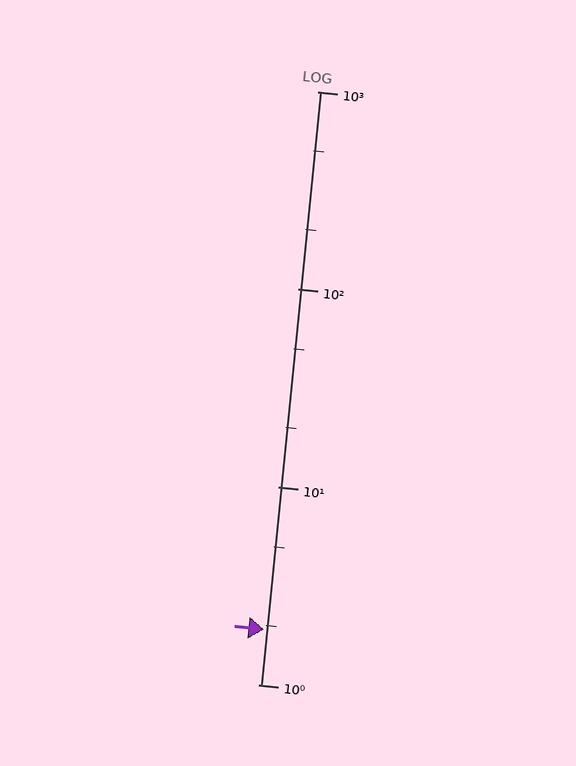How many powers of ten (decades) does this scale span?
The scale spans 3 decades, from 1 to 1000.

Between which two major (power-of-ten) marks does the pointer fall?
The pointer is between 1 and 10.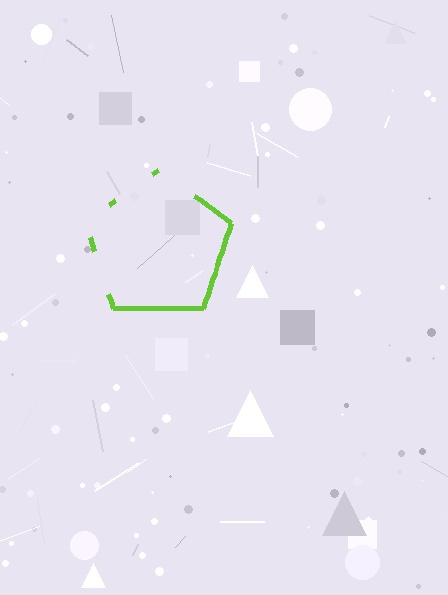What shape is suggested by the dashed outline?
The dashed outline suggests a pentagon.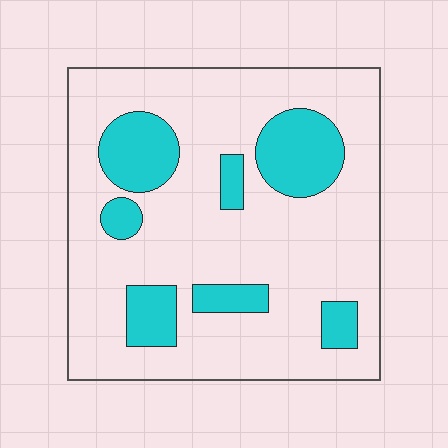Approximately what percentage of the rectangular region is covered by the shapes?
Approximately 20%.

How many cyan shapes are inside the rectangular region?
7.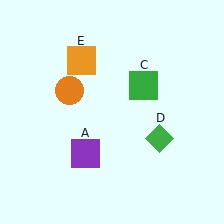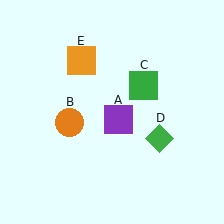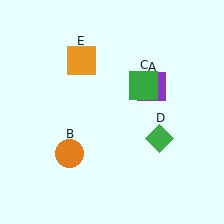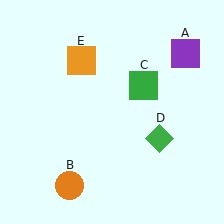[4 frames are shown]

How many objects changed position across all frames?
2 objects changed position: purple square (object A), orange circle (object B).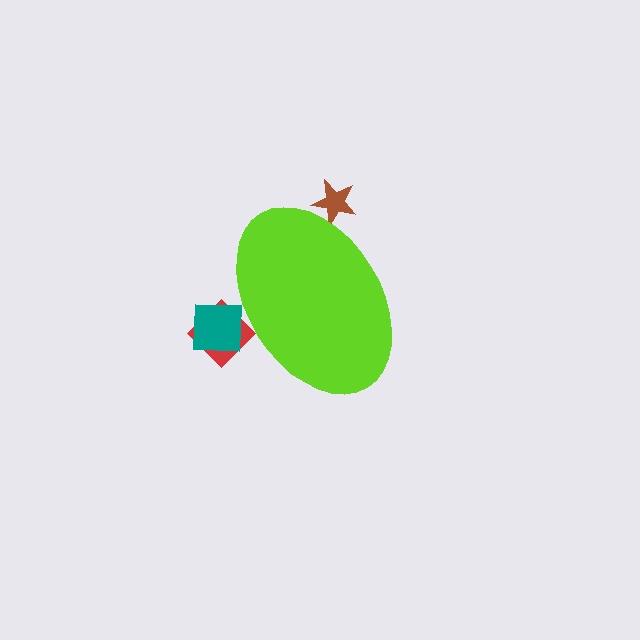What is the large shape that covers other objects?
A lime ellipse.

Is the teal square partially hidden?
Yes, the teal square is partially hidden behind the lime ellipse.